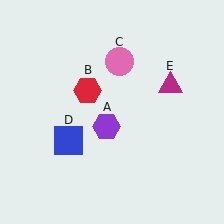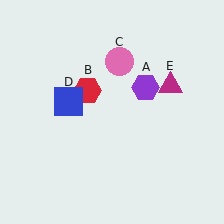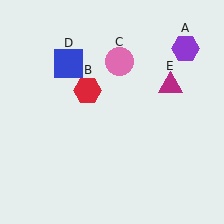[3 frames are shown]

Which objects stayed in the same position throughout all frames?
Red hexagon (object B) and pink circle (object C) and magenta triangle (object E) remained stationary.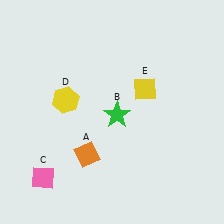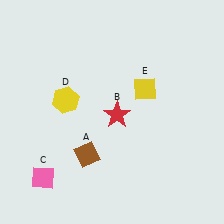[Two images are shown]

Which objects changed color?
A changed from orange to brown. B changed from green to red.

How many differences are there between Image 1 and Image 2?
There are 2 differences between the two images.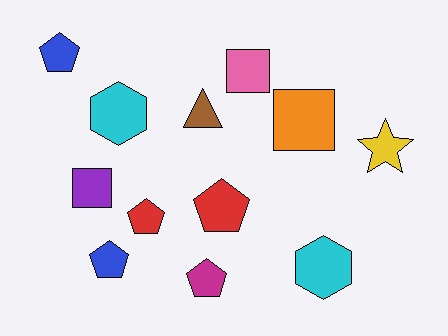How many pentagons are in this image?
There are 5 pentagons.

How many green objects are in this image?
There are no green objects.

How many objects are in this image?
There are 12 objects.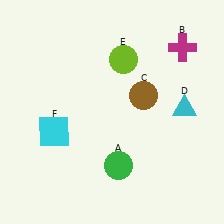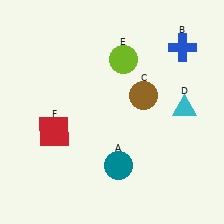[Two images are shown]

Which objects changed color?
A changed from green to teal. B changed from magenta to blue. F changed from cyan to red.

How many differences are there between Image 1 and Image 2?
There are 3 differences between the two images.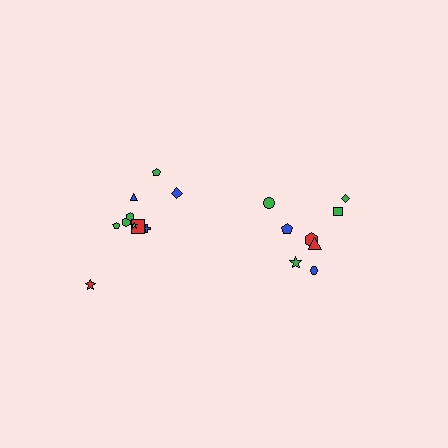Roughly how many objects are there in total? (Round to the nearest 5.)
Roughly 20 objects in total.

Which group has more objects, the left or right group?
The left group.